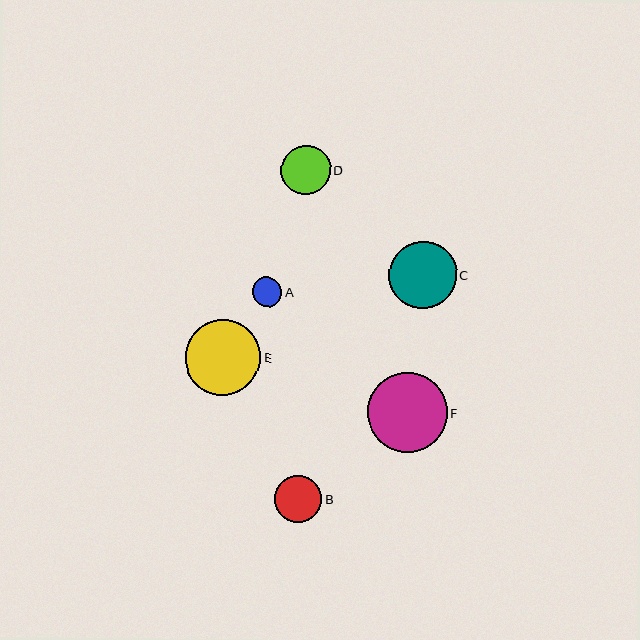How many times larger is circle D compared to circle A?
Circle D is approximately 1.7 times the size of circle A.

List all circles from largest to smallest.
From largest to smallest: F, E, C, D, B, A.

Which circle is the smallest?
Circle A is the smallest with a size of approximately 29 pixels.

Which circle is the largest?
Circle F is the largest with a size of approximately 80 pixels.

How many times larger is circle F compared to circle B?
Circle F is approximately 1.7 times the size of circle B.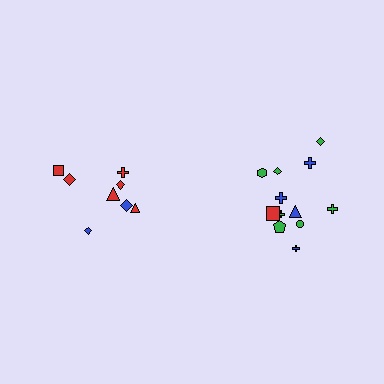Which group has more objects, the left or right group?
The right group.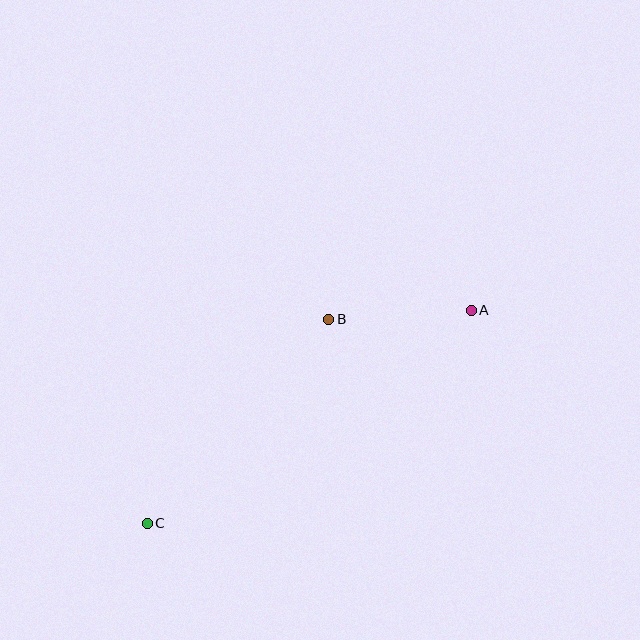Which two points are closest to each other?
Points A and B are closest to each other.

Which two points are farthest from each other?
Points A and C are farthest from each other.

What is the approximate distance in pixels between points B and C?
The distance between B and C is approximately 273 pixels.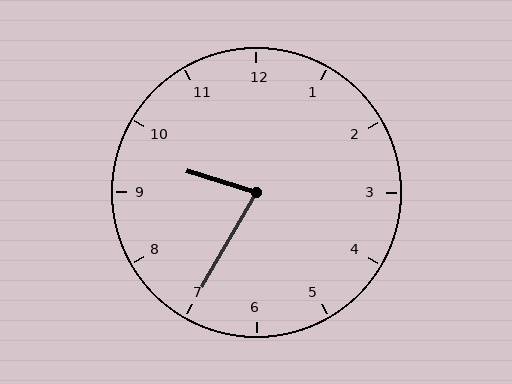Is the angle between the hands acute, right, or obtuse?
It is acute.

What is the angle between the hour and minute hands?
Approximately 78 degrees.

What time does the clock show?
9:35.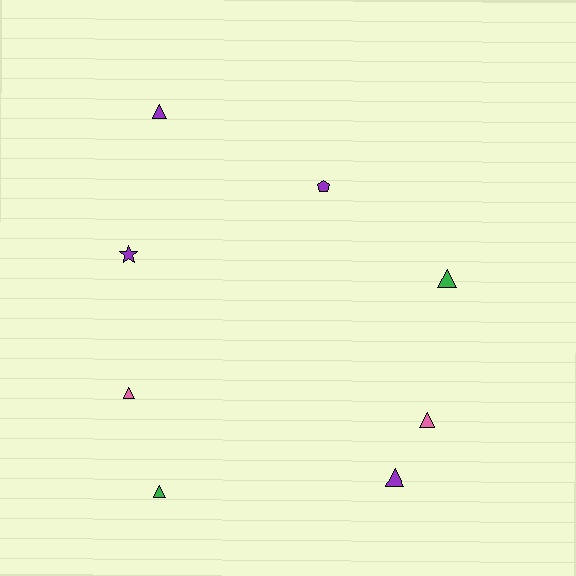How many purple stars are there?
There is 1 purple star.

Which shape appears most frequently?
Triangle, with 6 objects.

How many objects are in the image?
There are 8 objects.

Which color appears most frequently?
Purple, with 4 objects.